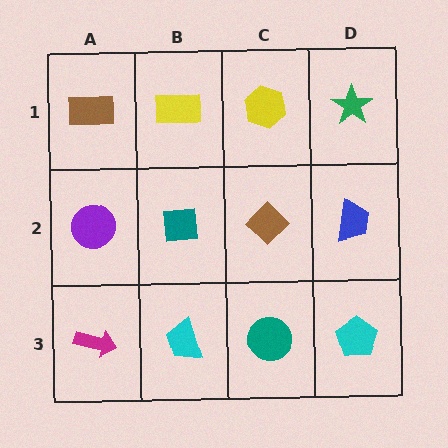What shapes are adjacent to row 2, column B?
A yellow rectangle (row 1, column B), a cyan trapezoid (row 3, column B), a purple circle (row 2, column A), a brown diamond (row 2, column C).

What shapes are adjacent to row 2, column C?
A yellow hexagon (row 1, column C), a teal circle (row 3, column C), a teal square (row 2, column B), a blue trapezoid (row 2, column D).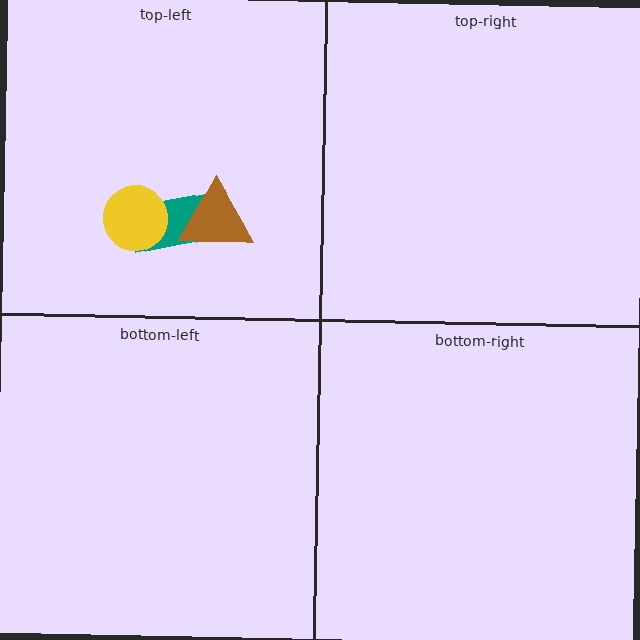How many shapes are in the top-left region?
3.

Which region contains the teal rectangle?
The top-left region.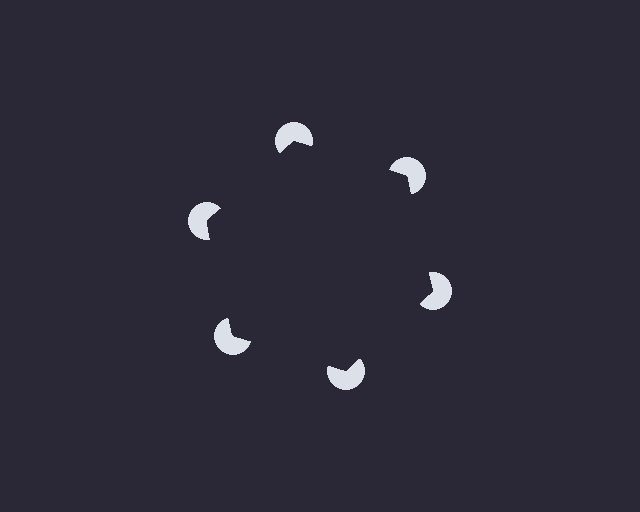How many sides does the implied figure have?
6 sides.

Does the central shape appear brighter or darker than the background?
It typically appears slightly darker than the background, even though no actual brightness change is drawn.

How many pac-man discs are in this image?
There are 6 — one at each vertex of the illusory hexagon.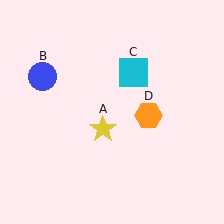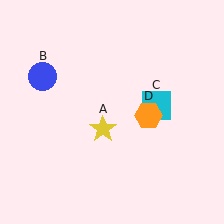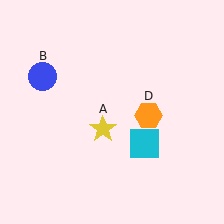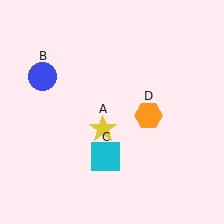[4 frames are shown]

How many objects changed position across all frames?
1 object changed position: cyan square (object C).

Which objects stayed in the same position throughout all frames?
Yellow star (object A) and blue circle (object B) and orange hexagon (object D) remained stationary.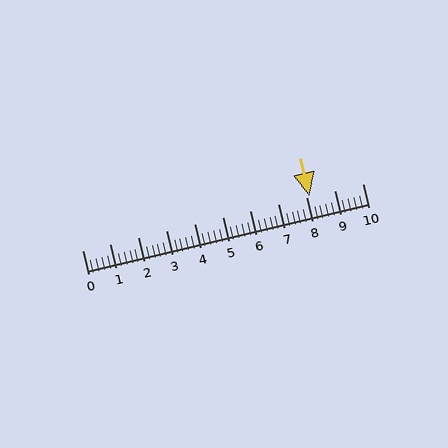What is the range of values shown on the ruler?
The ruler shows values from 0 to 10.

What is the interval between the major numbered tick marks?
The major tick marks are spaced 1 units apart.